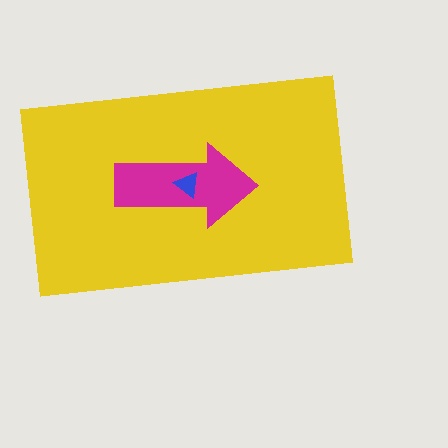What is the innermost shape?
The blue triangle.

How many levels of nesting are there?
3.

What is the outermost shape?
The yellow rectangle.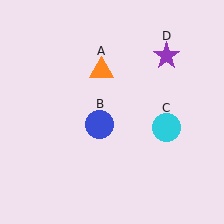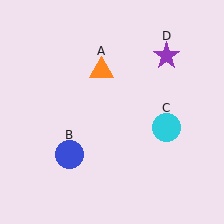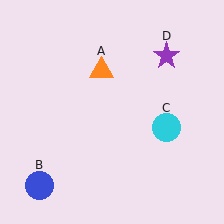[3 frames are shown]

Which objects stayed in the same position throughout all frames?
Orange triangle (object A) and cyan circle (object C) and purple star (object D) remained stationary.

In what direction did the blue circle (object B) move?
The blue circle (object B) moved down and to the left.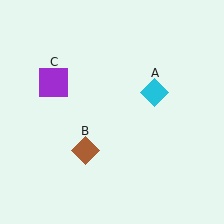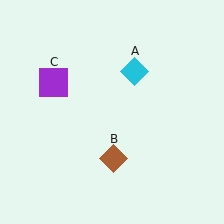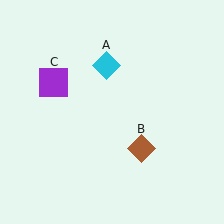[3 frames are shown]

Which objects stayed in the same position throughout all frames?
Purple square (object C) remained stationary.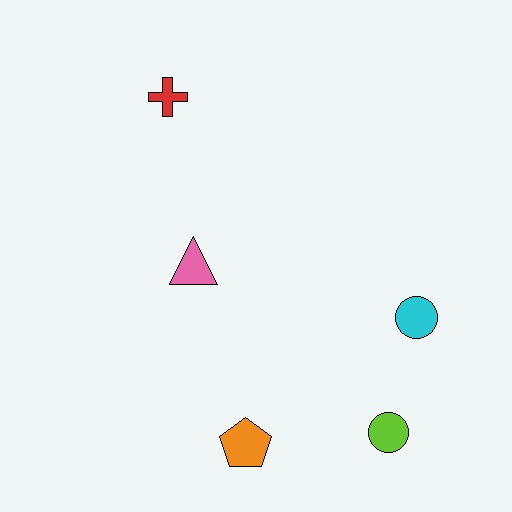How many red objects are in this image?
There is 1 red object.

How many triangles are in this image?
There is 1 triangle.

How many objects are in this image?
There are 5 objects.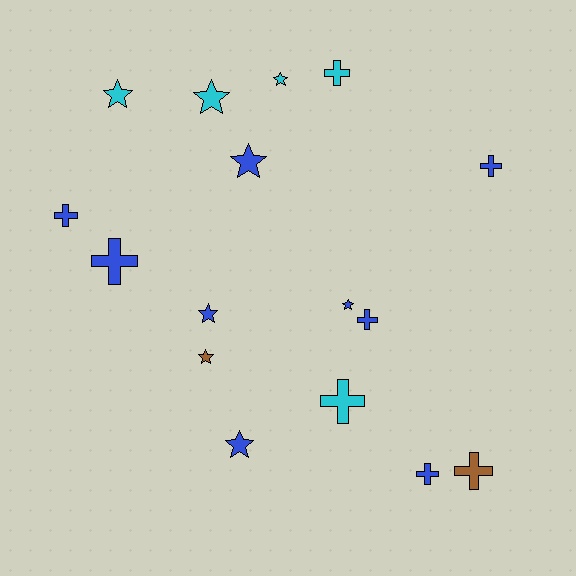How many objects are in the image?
There are 16 objects.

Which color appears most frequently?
Blue, with 9 objects.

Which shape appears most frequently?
Cross, with 8 objects.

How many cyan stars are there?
There are 3 cyan stars.